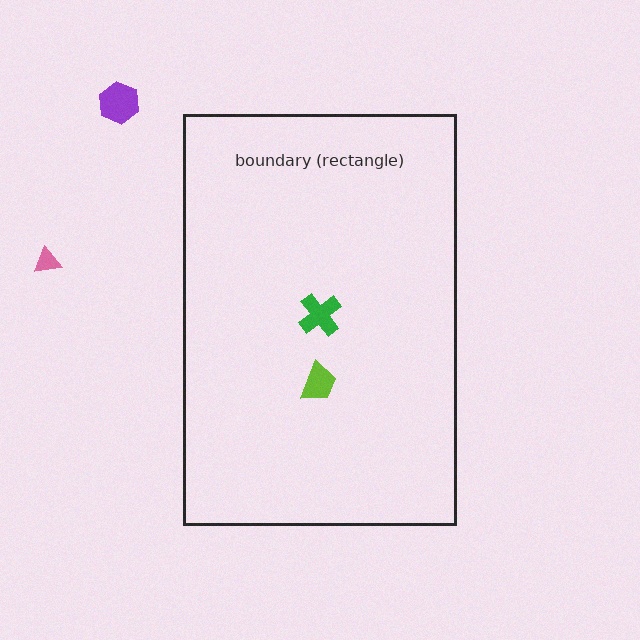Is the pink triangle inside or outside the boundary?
Outside.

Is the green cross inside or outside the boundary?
Inside.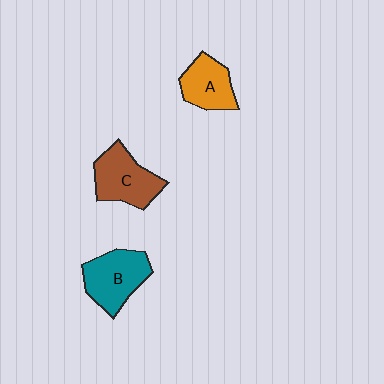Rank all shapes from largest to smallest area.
From largest to smallest: B (teal), C (brown), A (orange).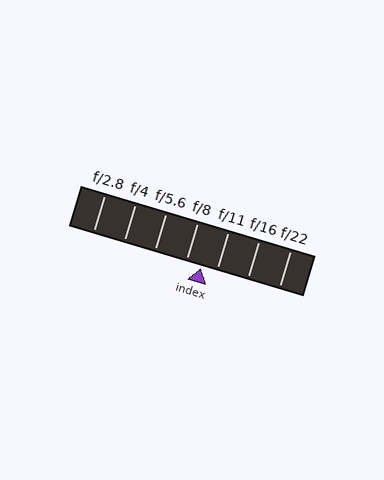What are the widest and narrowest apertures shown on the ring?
The widest aperture shown is f/2.8 and the narrowest is f/22.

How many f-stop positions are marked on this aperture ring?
There are 7 f-stop positions marked.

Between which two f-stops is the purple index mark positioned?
The index mark is between f/8 and f/11.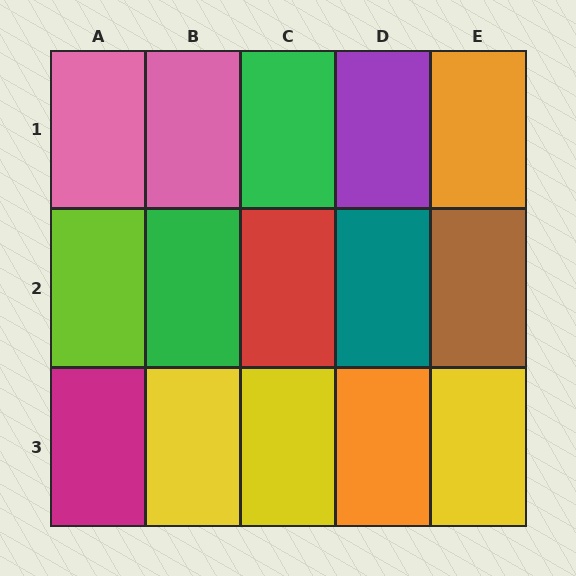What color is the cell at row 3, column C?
Yellow.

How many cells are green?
2 cells are green.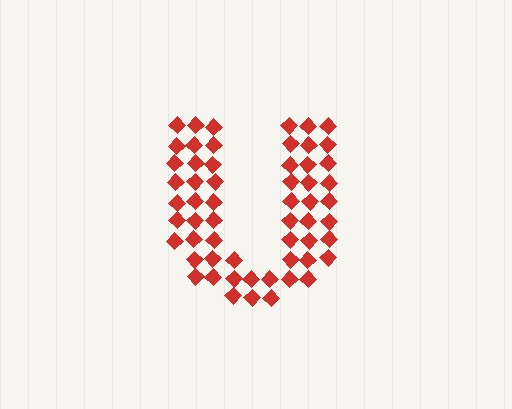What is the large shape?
The large shape is the letter U.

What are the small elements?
The small elements are diamonds.